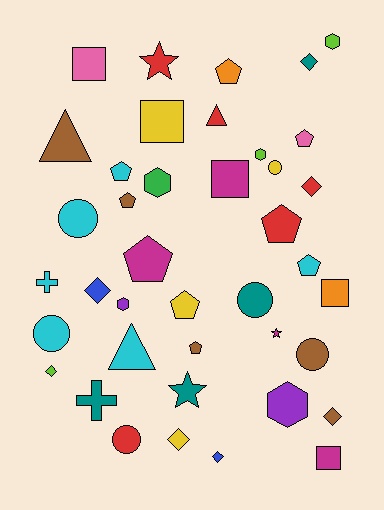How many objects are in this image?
There are 40 objects.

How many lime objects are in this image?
There are 3 lime objects.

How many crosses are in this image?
There are 2 crosses.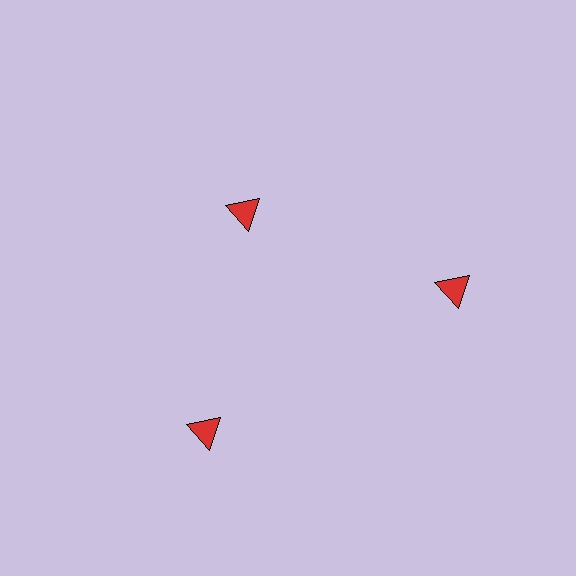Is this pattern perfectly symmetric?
No. The 3 red triangles are arranged in a ring, but one element near the 11 o'clock position is pulled inward toward the center, breaking the 3-fold rotational symmetry.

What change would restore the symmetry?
The symmetry would be restored by moving it outward, back onto the ring so that all 3 triangles sit at equal angles and equal distance from the center.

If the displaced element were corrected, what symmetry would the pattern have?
It would have 3-fold rotational symmetry — the pattern would map onto itself every 120 degrees.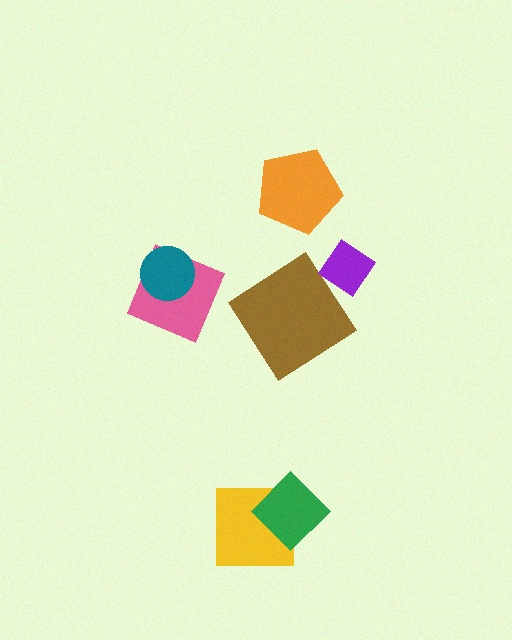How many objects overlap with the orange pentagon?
0 objects overlap with the orange pentagon.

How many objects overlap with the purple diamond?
0 objects overlap with the purple diamond.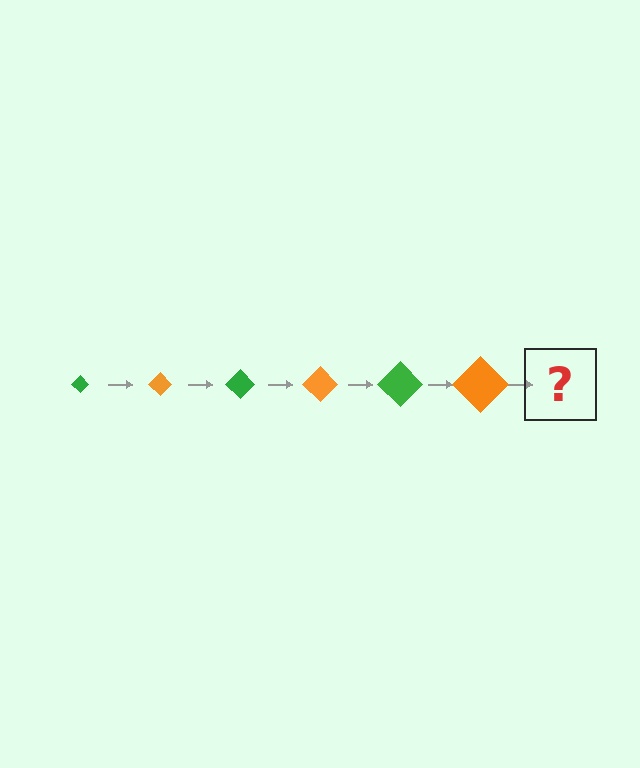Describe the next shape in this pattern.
It should be a green diamond, larger than the previous one.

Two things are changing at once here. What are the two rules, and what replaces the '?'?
The two rules are that the diamond grows larger each step and the color cycles through green and orange. The '?' should be a green diamond, larger than the previous one.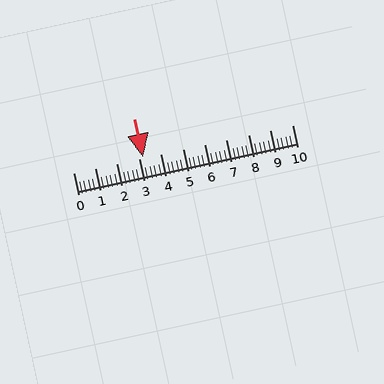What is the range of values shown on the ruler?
The ruler shows values from 0 to 10.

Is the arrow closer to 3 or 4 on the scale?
The arrow is closer to 3.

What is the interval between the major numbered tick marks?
The major tick marks are spaced 1 units apart.